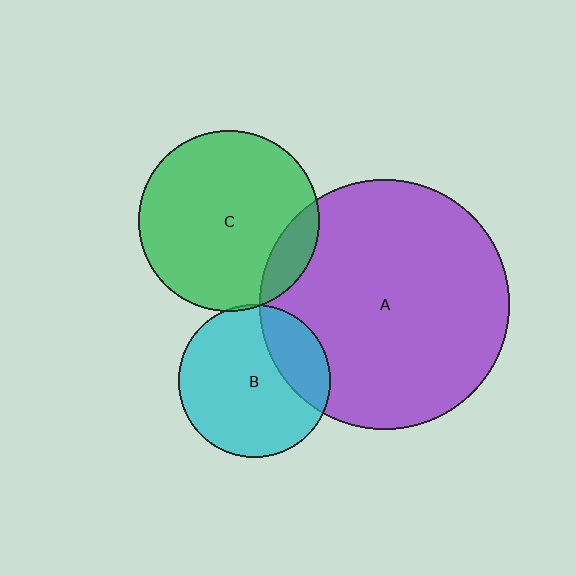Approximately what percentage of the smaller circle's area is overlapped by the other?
Approximately 5%.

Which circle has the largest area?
Circle A (purple).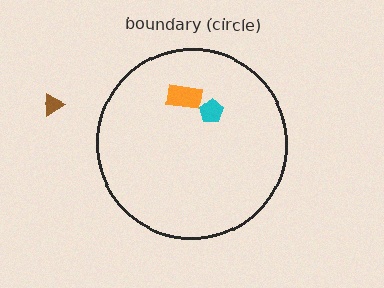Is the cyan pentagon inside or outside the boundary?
Inside.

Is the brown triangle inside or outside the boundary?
Outside.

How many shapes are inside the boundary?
2 inside, 1 outside.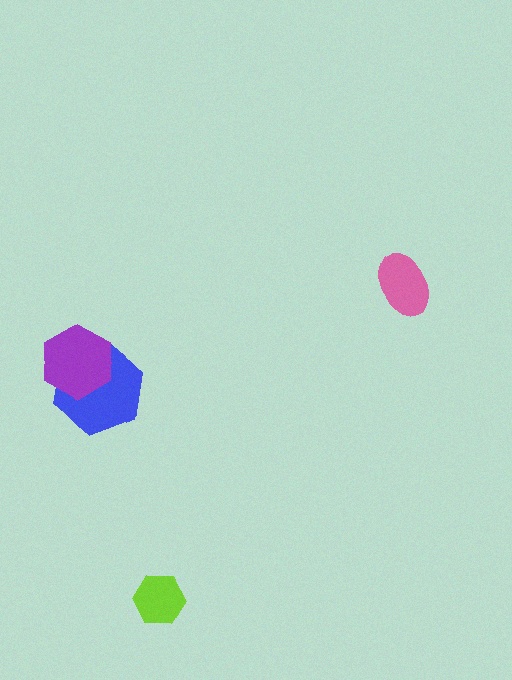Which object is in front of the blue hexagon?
The purple hexagon is in front of the blue hexagon.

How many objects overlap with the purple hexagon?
1 object overlaps with the purple hexagon.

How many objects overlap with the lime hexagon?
0 objects overlap with the lime hexagon.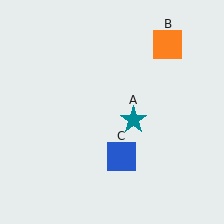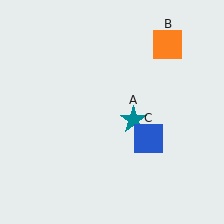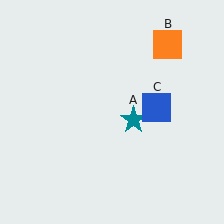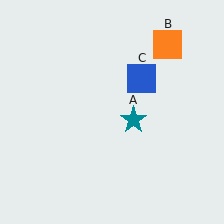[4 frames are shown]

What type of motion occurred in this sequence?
The blue square (object C) rotated counterclockwise around the center of the scene.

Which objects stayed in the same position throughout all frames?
Teal star (object A) and orange square (object B) remained stationary.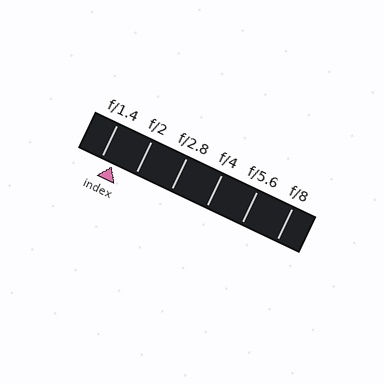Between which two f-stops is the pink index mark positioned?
The index mark is between f/1.4 and f/2.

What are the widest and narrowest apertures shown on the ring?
The widest aperture shown is f/1.4 and the narrowest is f/8.